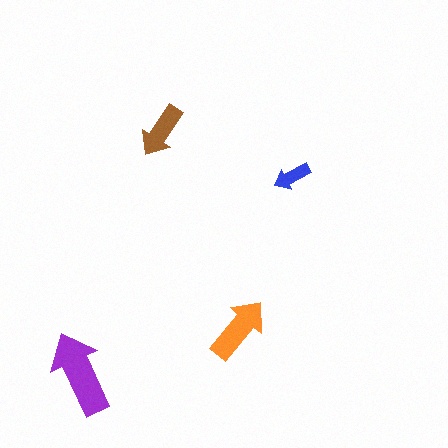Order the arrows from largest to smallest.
the purple one, the orange one, the brown one, the blue one.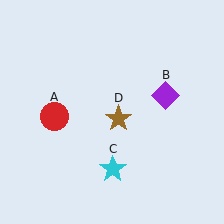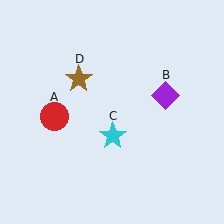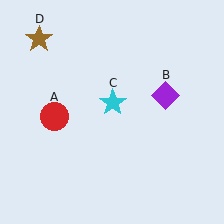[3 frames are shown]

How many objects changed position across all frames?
2 objects changed position: cyan star (object C), brown star (object D).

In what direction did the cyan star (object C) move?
The cyan star (object C) moved up.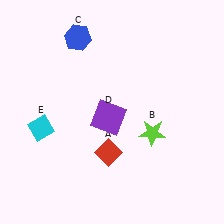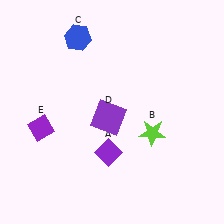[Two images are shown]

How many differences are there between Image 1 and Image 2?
There are 2 differences between the two images.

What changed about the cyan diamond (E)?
In Image 1, E is cyan. In Image 2, it changed to purple.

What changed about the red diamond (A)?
In Image 1, A is red. In Image 2, it changed to purple.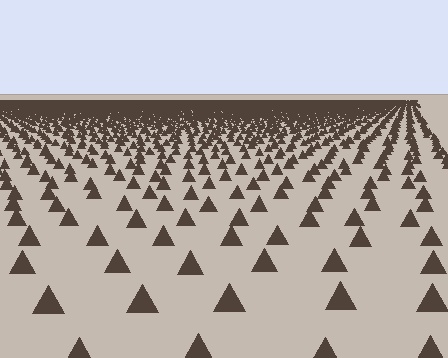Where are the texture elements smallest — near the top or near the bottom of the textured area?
Near the top.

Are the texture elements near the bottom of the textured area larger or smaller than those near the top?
Larger. Near the bottom, elements are closer to the viewer and appear at a bigger on-screen size.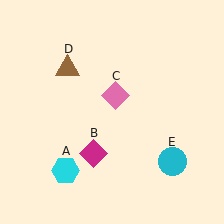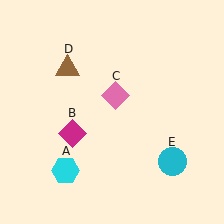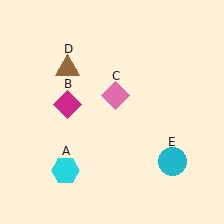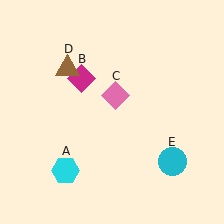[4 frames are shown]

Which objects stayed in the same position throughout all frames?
Cyan hexagon (object A) and pink diamond (object C) and brown triangle (object D) and cyan circle (object E) remained stationary.